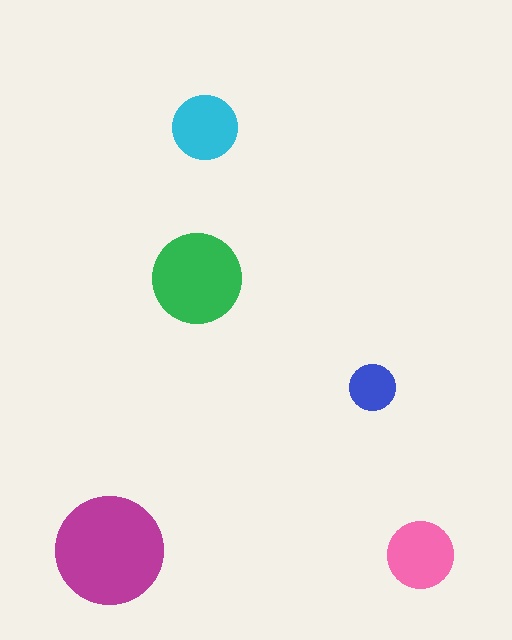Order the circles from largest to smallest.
the magenta one, the green one, the pink one, the cyan one, the blue one.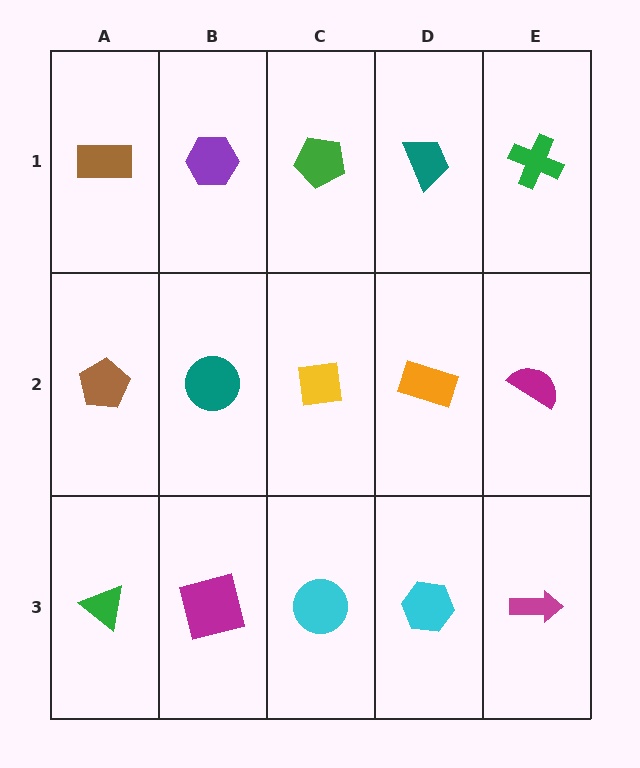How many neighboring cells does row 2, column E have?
3.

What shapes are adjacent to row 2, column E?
A green cross (row 1, column E), a magenta arrow (row 3, column E), an orange rectangle (row 2, column D).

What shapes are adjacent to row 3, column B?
A teal circle (row 2, column B), a green triangle (row 3, column A), a cyan circle (row 3, column C).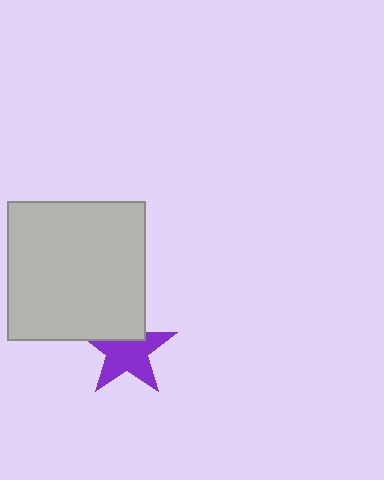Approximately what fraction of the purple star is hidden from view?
Roughly 32% of the purple star is hidden behind the light gray square.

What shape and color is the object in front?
The object in front is a light gray square.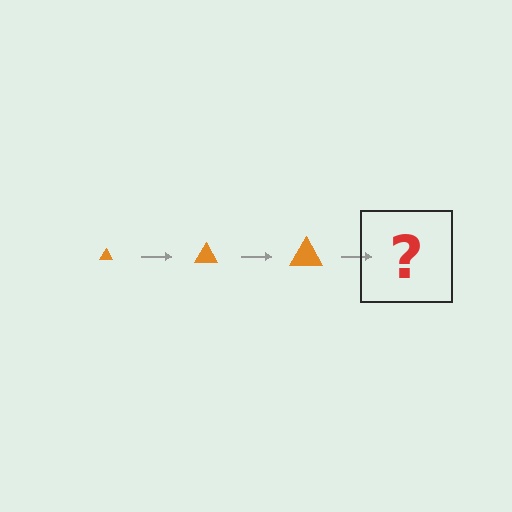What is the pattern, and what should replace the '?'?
The pattern is that the triangle gets progressively larger each step. The '?' should be an orange triangle, larger than the previous one.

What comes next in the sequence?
The next element should be an orange triangle, larger than the previous one.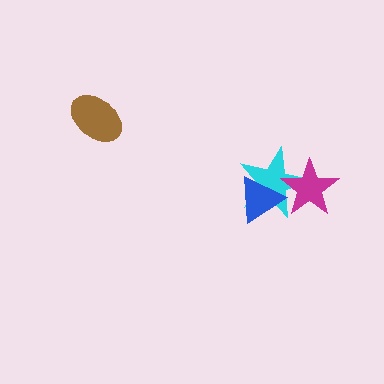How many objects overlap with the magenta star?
2 objects overlap with the magenta star.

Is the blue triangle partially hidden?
No, no other shape covers it.